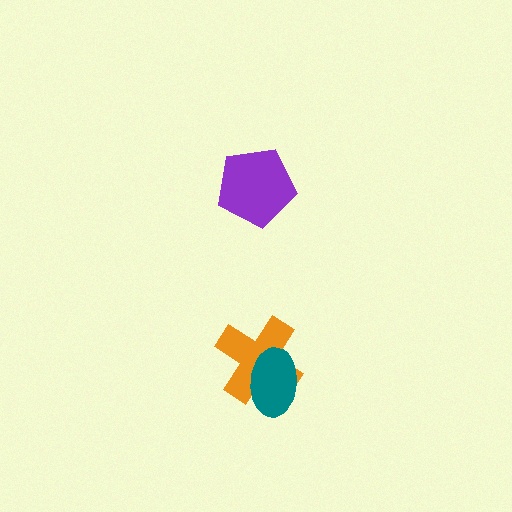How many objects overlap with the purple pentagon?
0 objects overlap with the purple pentagon.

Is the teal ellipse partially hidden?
No, no other shape covers it.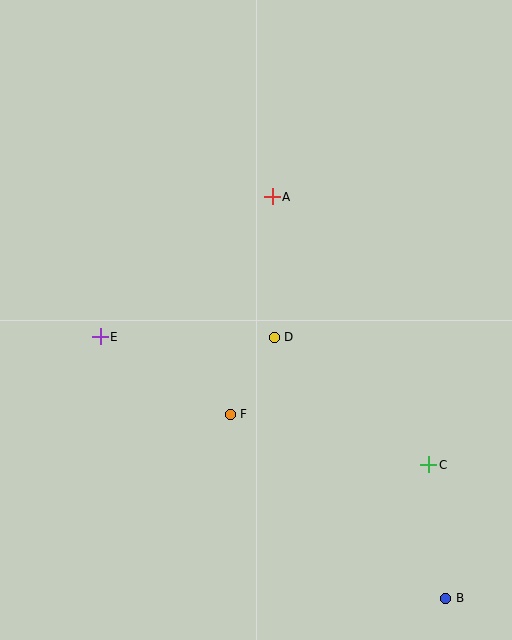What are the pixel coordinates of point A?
Point A is at (272, 197).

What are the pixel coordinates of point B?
Point B is at (446, 598).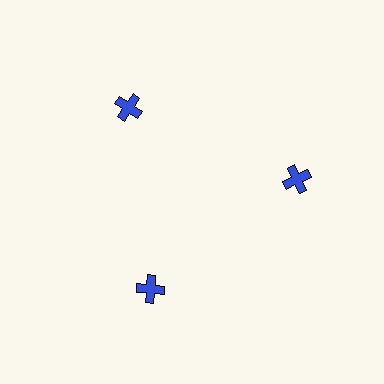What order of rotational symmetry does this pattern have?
This pattern has 3-fold rotational symmetry.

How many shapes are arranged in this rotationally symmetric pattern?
There are 3 shapes, arranged in 3 groups of 1.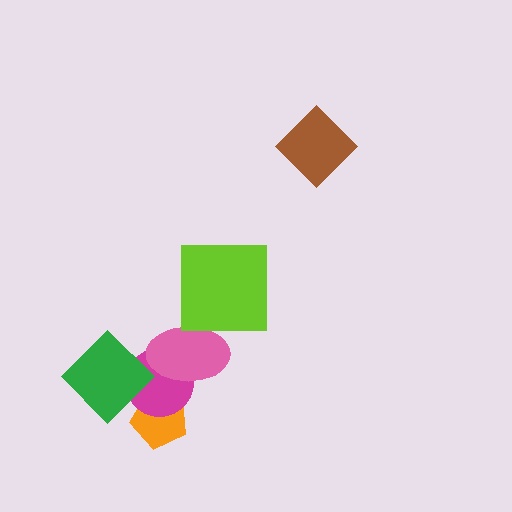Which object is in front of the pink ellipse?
The lime square is in front of the pink ellipse.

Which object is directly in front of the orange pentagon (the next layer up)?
The magenta circle is directly in front of the orange pentagon.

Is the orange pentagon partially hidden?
Yes, it is partially covered by another shape.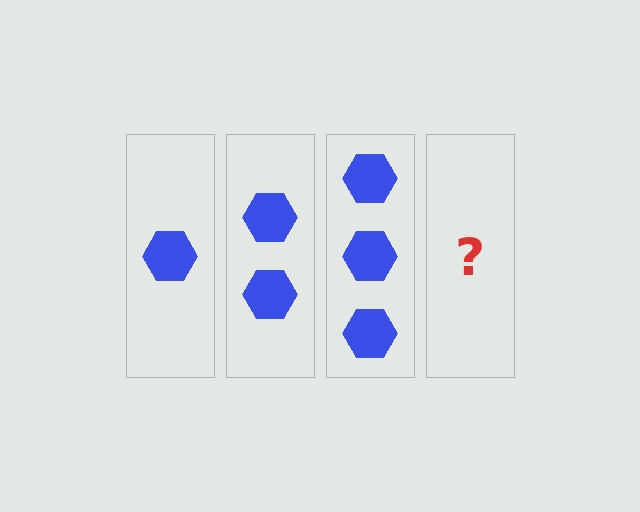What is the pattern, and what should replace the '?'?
The pattern is that each step adds one more hexagon. The '?' should be 4 hexagons.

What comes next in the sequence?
The next element should be 4 hexagons.